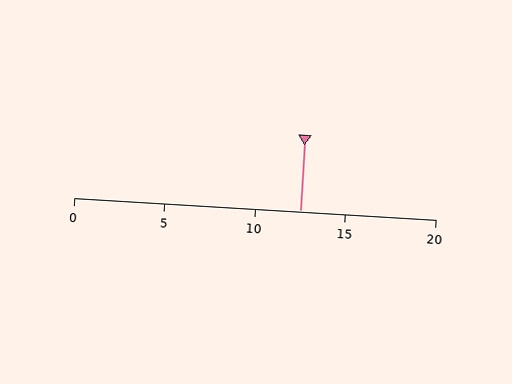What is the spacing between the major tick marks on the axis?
The major ticks are spaced 5 apart.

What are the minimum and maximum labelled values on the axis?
The axis runs from 0 to 20.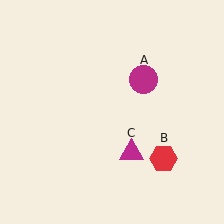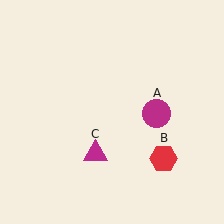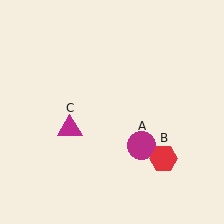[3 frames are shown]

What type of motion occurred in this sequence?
The magenta circle (object A), magenta triangle (object C) rotated clockwise around the center of the scene.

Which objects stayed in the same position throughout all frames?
Red hexagon (object B) remained stationary.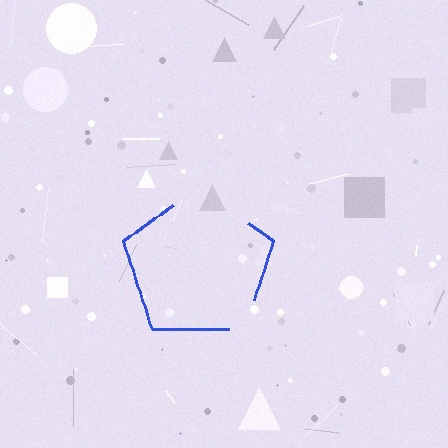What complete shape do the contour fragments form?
The contour fragments form a pentagon.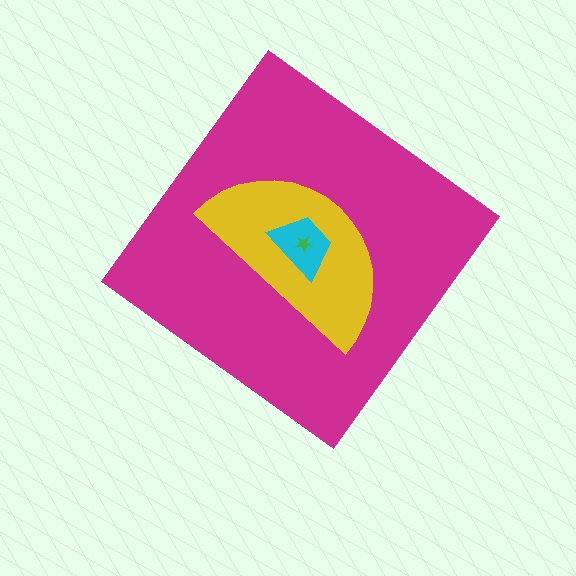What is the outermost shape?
The magenta diamond.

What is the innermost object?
The green star.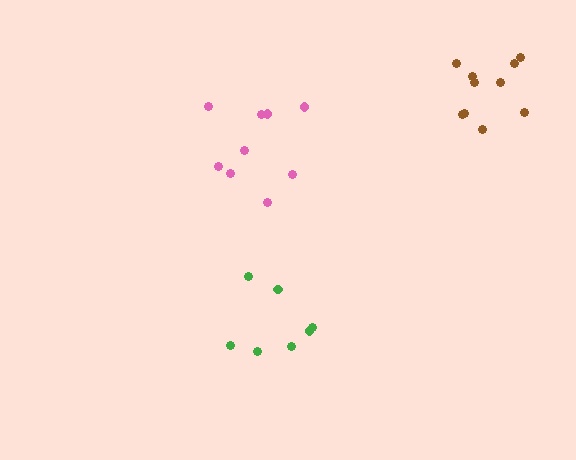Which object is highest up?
The brown cluster is topmost.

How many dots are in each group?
Group 1: 9 dots, Group 2: 7 dots, Group 3: 10 dots (26 total).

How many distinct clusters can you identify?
There are 3 distinct clusters.